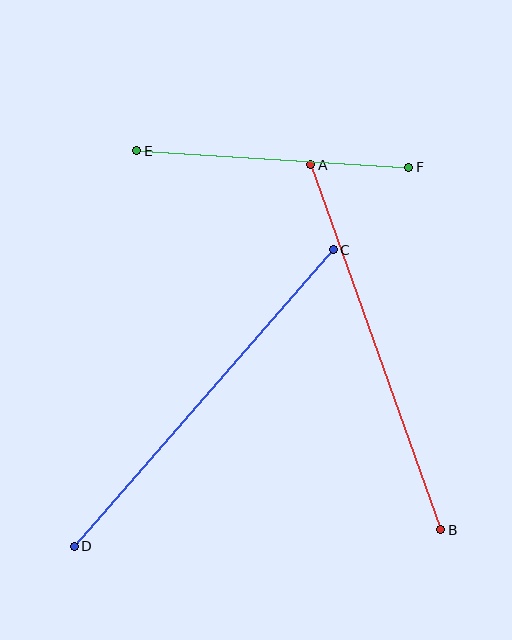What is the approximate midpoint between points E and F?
The midpoint is at approximately (273, 159) pixels.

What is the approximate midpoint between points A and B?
The midpoint is at approximately (376, 347) pixels.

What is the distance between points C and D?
The distance is approximately 394 pixels.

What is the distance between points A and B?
The distance is approximately 387 pixels.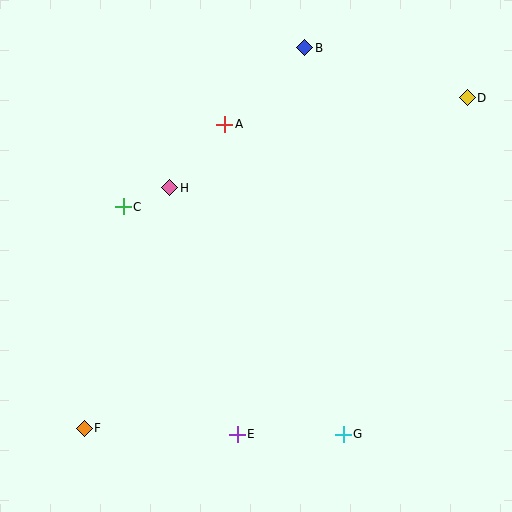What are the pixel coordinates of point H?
Point H is at (170, 188).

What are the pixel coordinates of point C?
Point C is at (123, 207).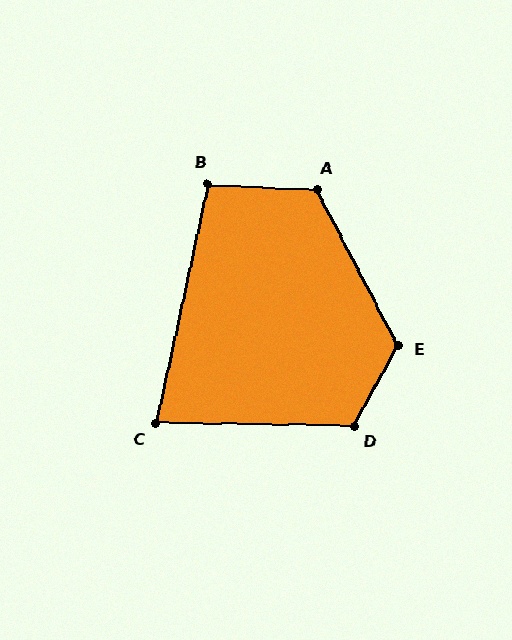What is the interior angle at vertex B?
Approximately 100 degrees (obtuse).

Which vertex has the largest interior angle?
E, at approximately 124 degrees.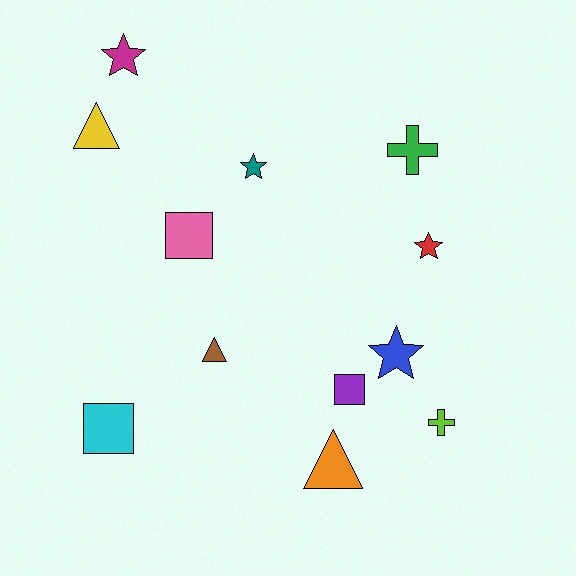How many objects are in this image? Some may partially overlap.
There are 12 objects.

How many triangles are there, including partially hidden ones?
There are 3 triangles.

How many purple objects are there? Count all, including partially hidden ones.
There is 1 purple object.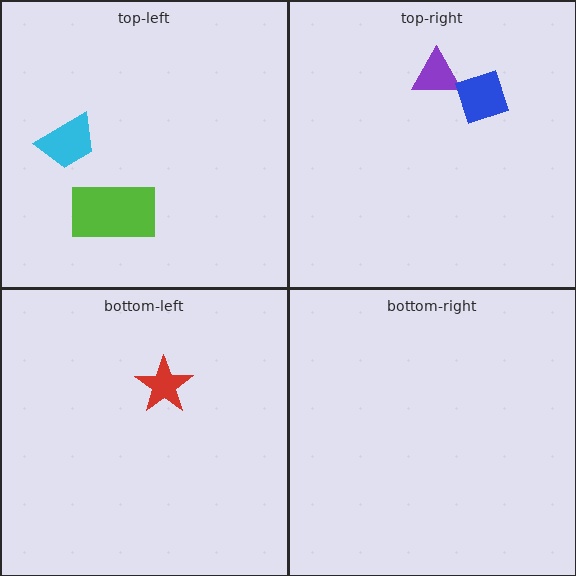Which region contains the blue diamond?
The top-right region.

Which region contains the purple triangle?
The top-right region.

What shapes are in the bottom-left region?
The red star.